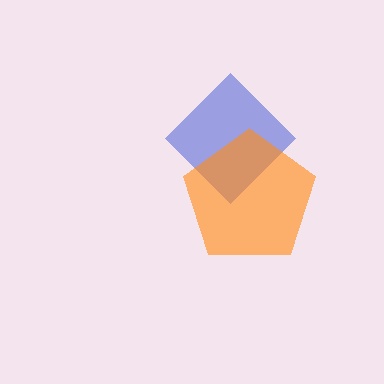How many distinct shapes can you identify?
There are 2 distinct shapes: a blue diamond, an orange pentagon.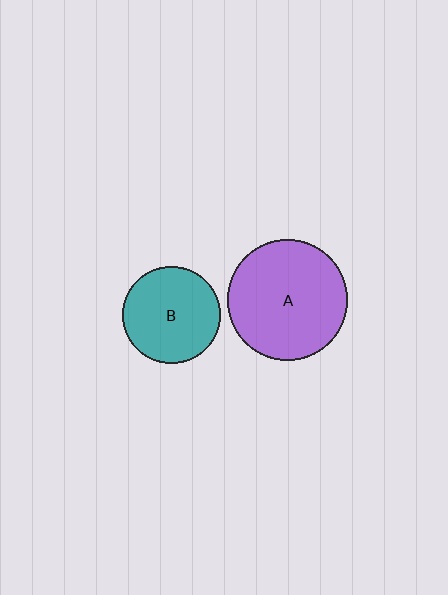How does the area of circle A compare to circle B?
Approximately 1.5 times.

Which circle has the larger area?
Circle A (purple).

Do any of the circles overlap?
No, none of the circles overlap.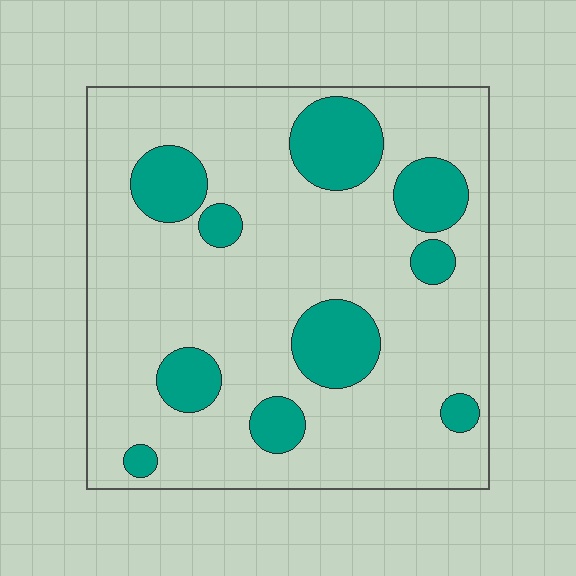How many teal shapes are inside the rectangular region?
10.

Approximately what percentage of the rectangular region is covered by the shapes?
Approximately 20%.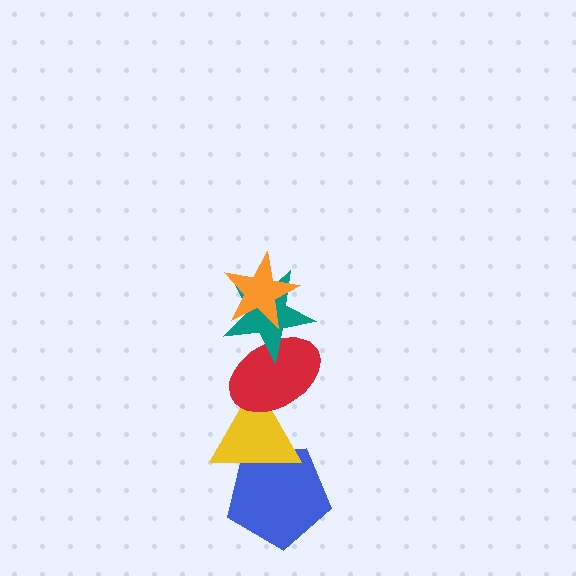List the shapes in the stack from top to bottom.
From top to bottom: the orange star, the teal star, the red ellipse, the yellow triangle, the blue pentagon.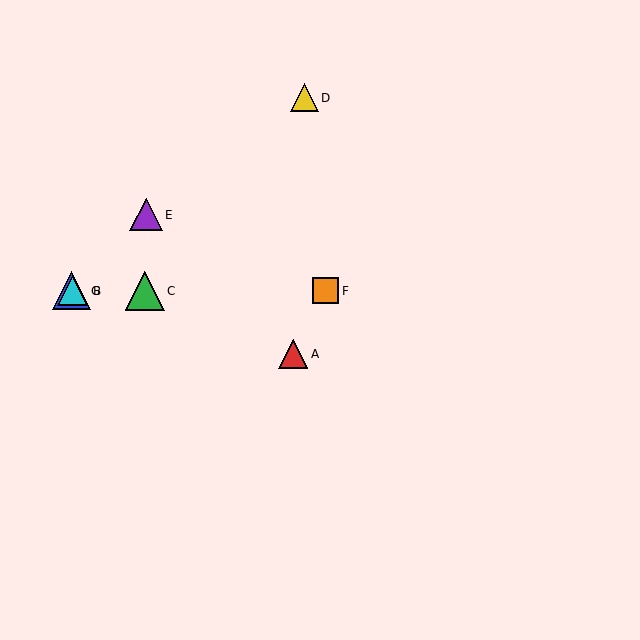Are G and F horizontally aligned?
Yes, both are at y≈291.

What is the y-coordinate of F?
Object F is at y≈291.